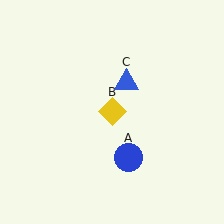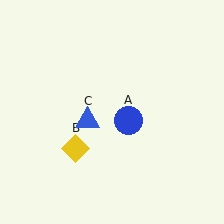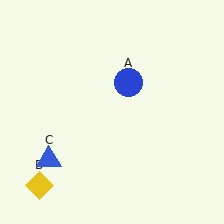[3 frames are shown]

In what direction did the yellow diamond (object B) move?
The yellow diamond (object B) moved down and to the left.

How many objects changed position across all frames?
3 objects changed position: blue circle (object A), yellow diamond (object B), blue triangle (object C).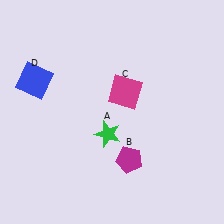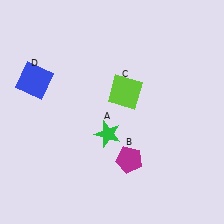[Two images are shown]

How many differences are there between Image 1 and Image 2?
There is 1 difference between the two images.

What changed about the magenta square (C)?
In Image 1, C is magenta. In Image 2, it changed to lime.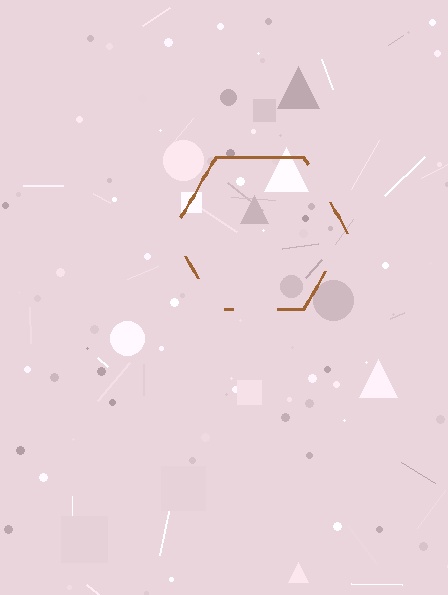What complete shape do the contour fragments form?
The contour fragments form a hexagon.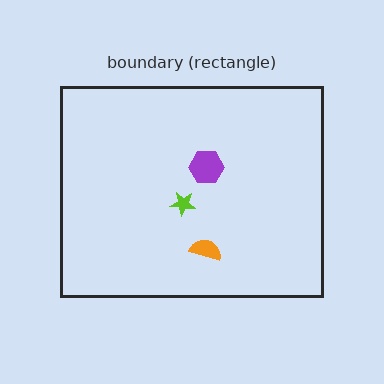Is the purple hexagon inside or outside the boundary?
Inside.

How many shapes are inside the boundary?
3 inside, 0 outside.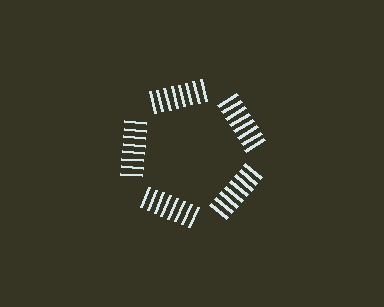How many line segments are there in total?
40 — 8 along each of the 5 edges.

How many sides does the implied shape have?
5 sides — the line-ends trace a pentagon.